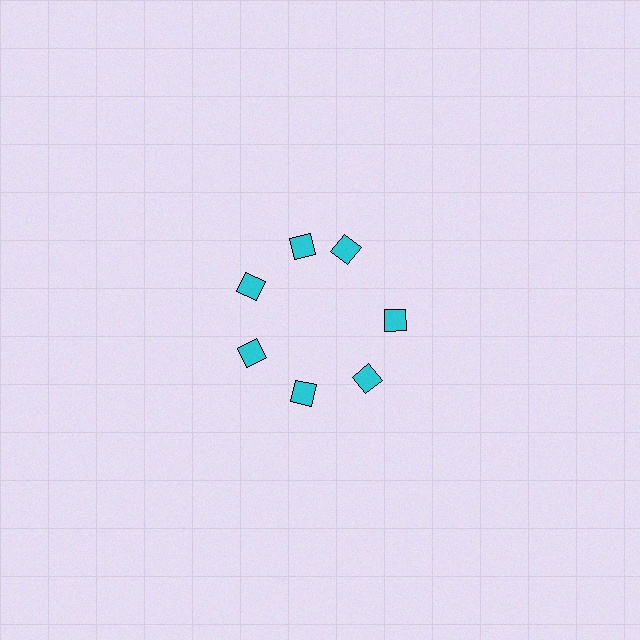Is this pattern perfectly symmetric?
No. The 7 cyan diamonds are arranged in a ring, but one element near the 1 o'clock position is rotated out of alignment along the ring, breaking the 7-fold rotational symmetry.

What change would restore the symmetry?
The symmetry would be restored by rotating it back into even spacing with its neighbors so that all 7 diamonds sit at equal angles and equal distance from the center.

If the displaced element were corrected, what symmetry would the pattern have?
It would have 7-fold rotational symmetry — the pattern would map onto itself every 51 degrees.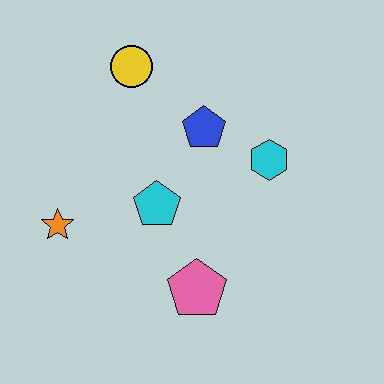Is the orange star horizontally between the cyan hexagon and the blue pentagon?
No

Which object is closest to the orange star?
The cyan pentagon is closest to the orange star.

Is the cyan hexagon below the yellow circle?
Yes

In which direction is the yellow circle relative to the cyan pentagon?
The yellow circle is above the cyan pentagon.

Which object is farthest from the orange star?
The cyan hexagon is farthest from the orange star.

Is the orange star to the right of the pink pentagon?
No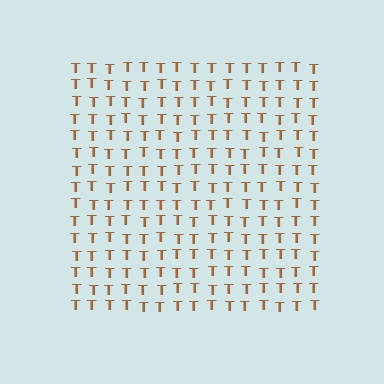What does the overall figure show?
The overall figure shows a square.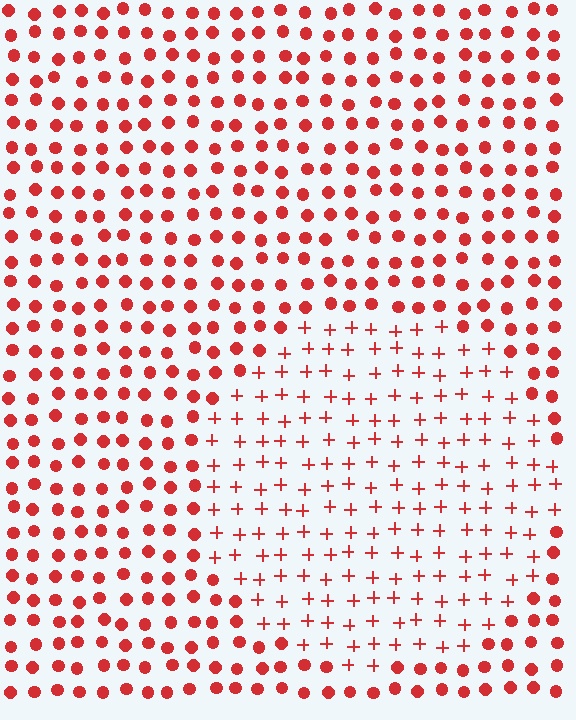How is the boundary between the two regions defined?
The boundary is defined by a change in element shape: plus signs inside vs. circles outside. All elements share the same color and spacing.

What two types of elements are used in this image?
The image uses plus signs inside the circle region and circles outside it.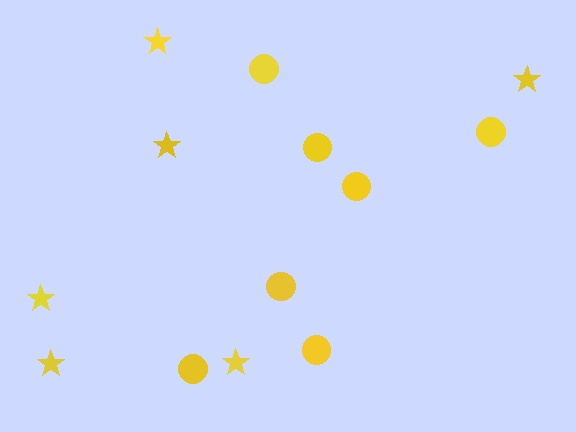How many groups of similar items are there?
There are 2 groups: one group of circles (7) and one group of stars (6).